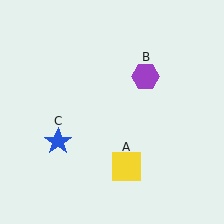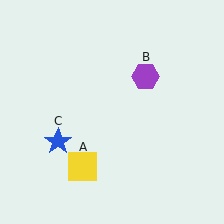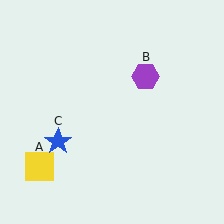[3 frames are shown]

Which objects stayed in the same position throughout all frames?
Purple hexagon (object B) and blue star (object C) remained stationary.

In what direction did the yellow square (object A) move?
The yellow square (object A) moved left.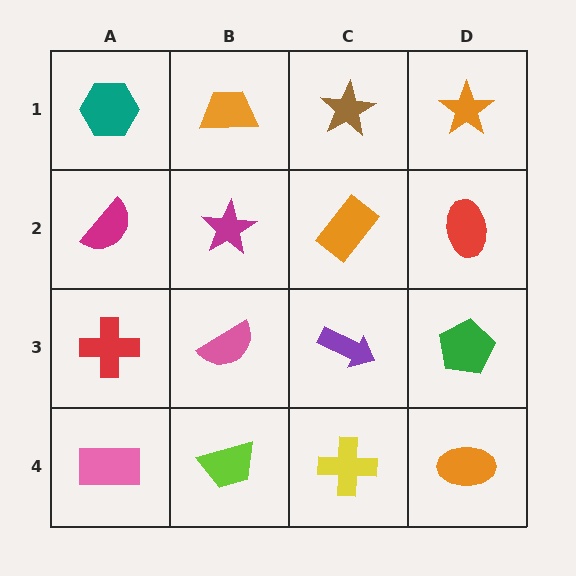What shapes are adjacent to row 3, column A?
A magenta semicircle (row 2, column A), a pink rectangle (row 4, column A), a pink semicircle (row 3, column B).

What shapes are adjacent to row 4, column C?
A purple arrow (row 3, column C), a lime trapezoid (row 4, column B), an orange ellipse (row 4, column D).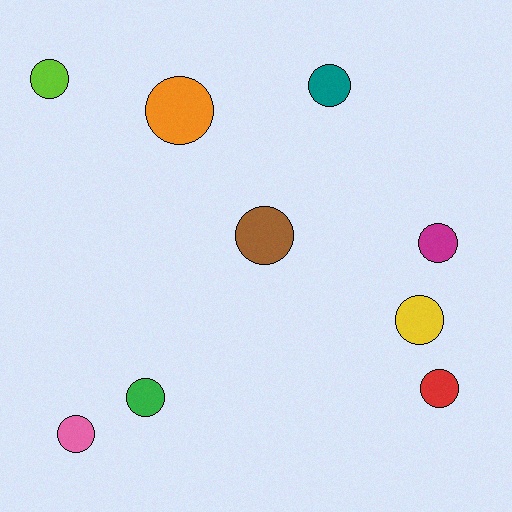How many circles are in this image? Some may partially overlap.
There are 9 circles.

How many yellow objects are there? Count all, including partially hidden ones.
There is 1 yellow object.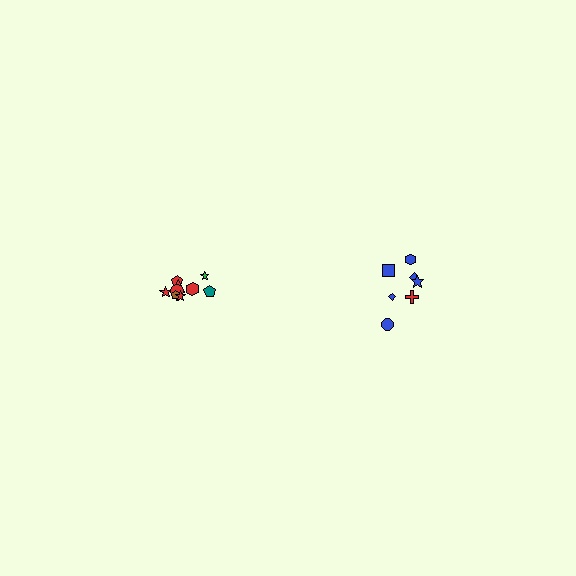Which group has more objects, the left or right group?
The left group.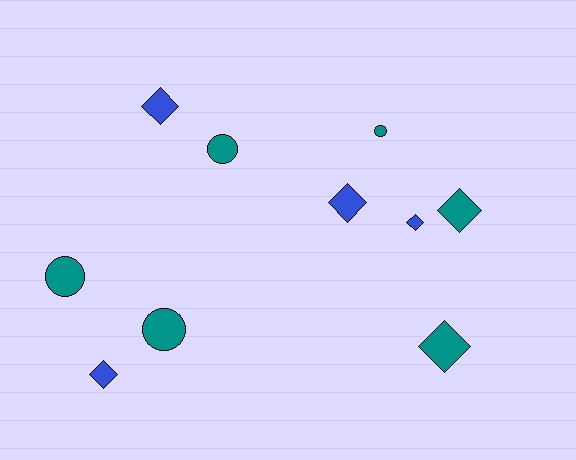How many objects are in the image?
There are 10 objects.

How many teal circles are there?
There are 4 teal circles.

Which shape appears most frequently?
Diamond, with 6 objects.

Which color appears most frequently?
Teal, with 6 objects.